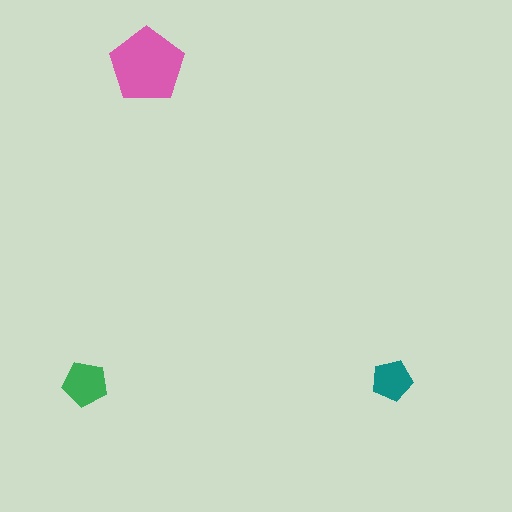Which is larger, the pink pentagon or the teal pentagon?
The pink one.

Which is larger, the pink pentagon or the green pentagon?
The pink one.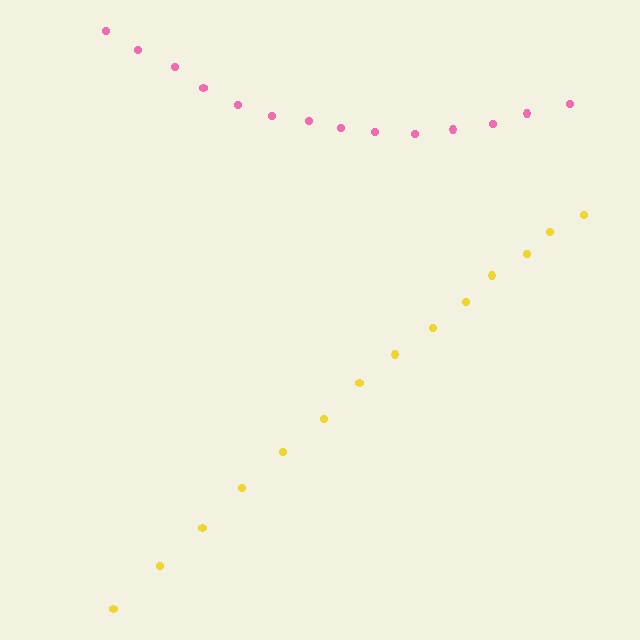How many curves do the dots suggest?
There are 2 distinct paths.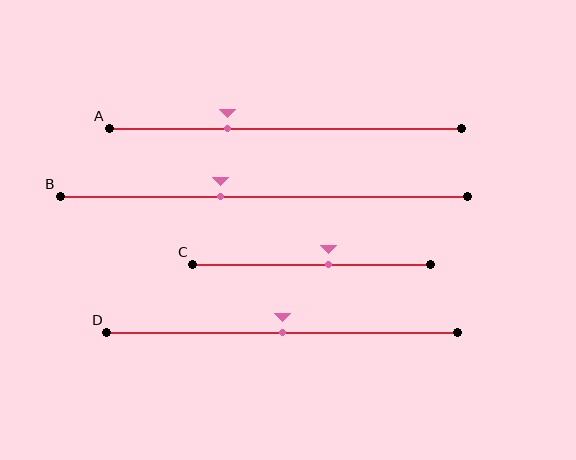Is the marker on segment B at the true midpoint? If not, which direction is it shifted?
No, the marker on segment B is shifted to the left by about 11% of the segment length.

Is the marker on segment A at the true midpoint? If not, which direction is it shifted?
No, the marker on segment A is shifted to the left by about 17% of the segment length.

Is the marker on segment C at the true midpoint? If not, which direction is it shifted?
No, the marker on segment C is shifted to the right by about 7% of the segment length.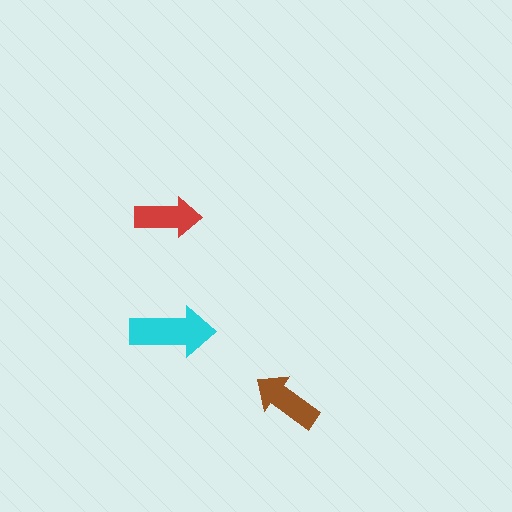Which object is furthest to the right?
The brown arrow is rightmost.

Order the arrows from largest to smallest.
the cyan one, the brown one, the red one.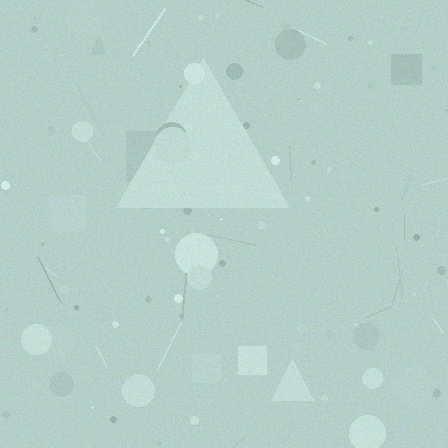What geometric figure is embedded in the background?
A triangle is embedded in the background.